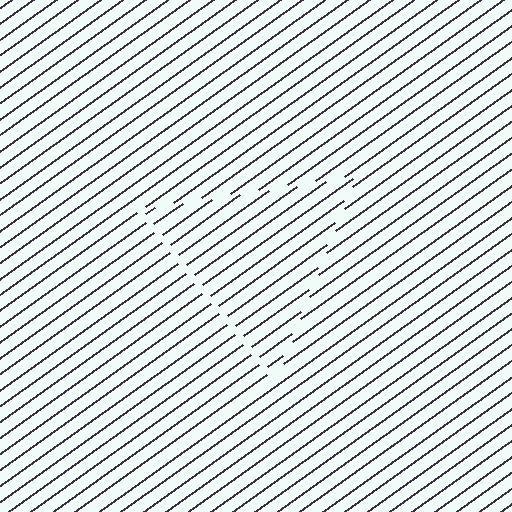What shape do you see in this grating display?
An illusory triangle. The interior of the shape contains the same grating, shifted by half a period — the contour is defined by the phase discontinuity where line-ends from the inner and outer gratings abut.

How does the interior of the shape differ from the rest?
The interior of the shape contains the same grating, shifted by half a period — the contour is defined by the phase discontinuity where line-ends from the inner and outer gratings abut.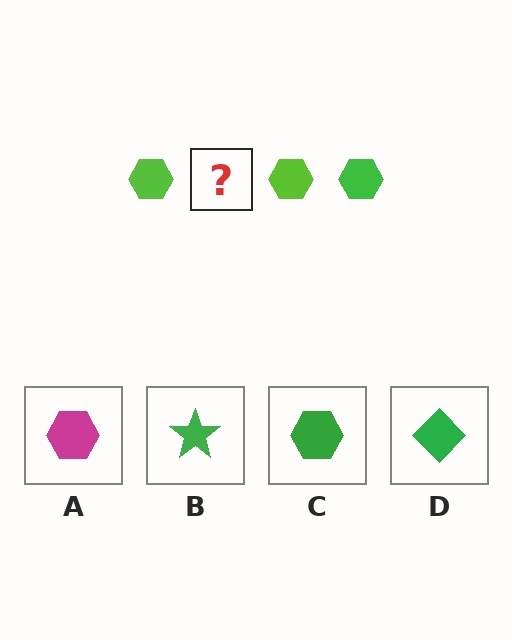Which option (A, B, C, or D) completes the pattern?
C.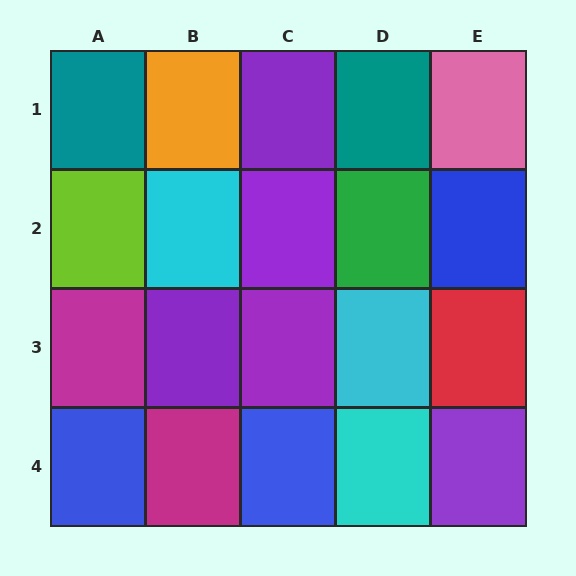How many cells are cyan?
3 cells are cyan.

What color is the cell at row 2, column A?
Lime.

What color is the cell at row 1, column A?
Teal.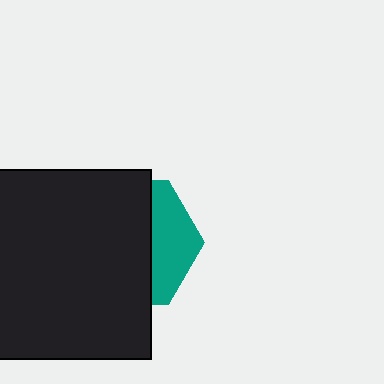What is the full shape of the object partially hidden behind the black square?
The partially hidden object is a teal hexagon.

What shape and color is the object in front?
The object in front is a black square.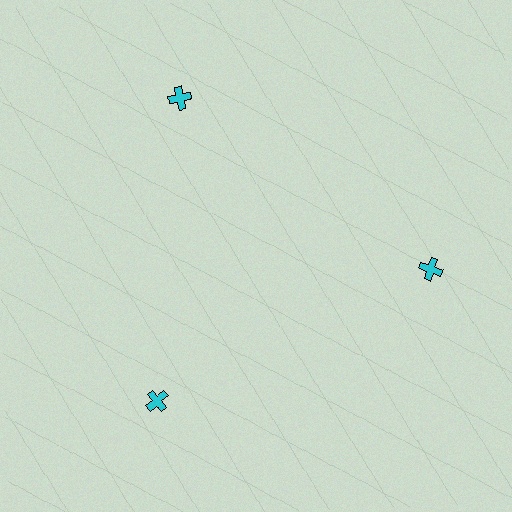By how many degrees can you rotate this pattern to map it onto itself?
The pattern maps onto itself every 120 degrees of rotation.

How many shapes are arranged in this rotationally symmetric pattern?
There are 3 shapes, arranged in 3 groups of 1.